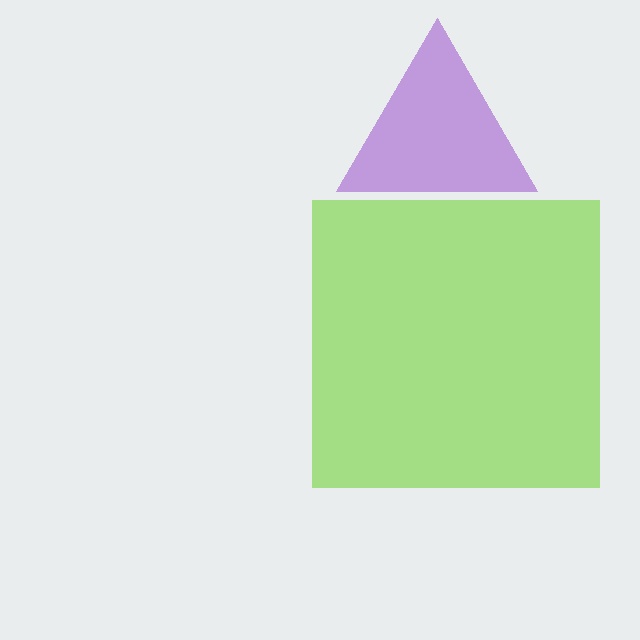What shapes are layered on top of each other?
The layered shapes are: a lime square, a purple triangle.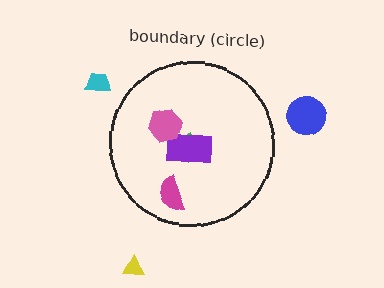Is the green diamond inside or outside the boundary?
Inside.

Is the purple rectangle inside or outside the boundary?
Inside.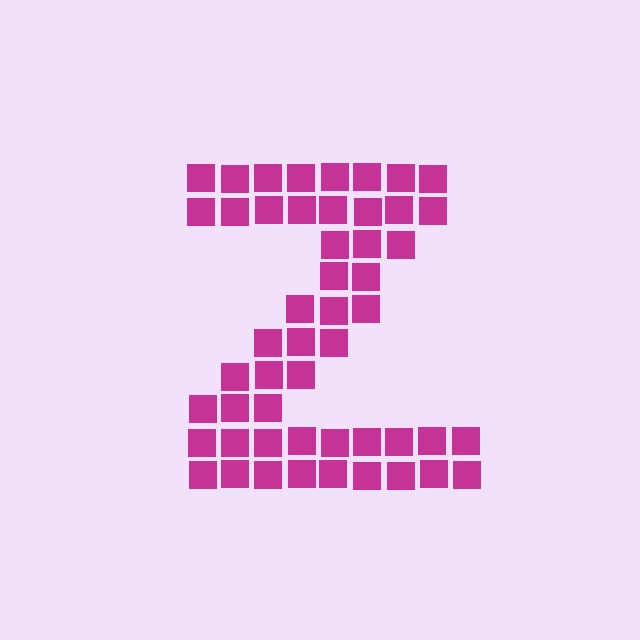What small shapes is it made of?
It is made of small squares.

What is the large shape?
The large shape is the letter Z.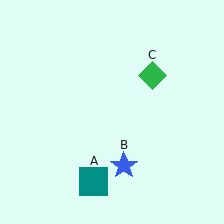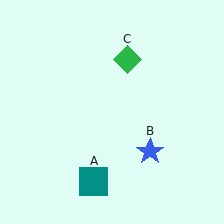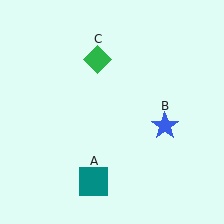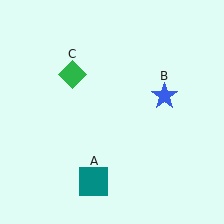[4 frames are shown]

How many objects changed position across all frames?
2 objects changed position: blue star (object B), green diamond (object C).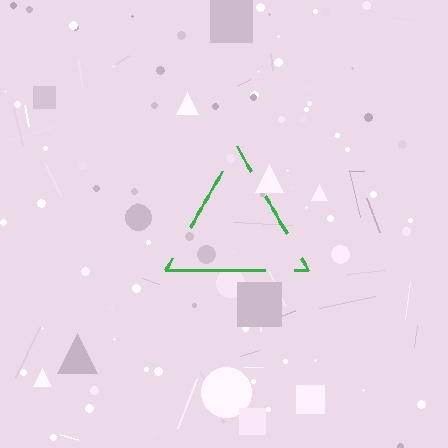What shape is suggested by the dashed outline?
The dashed outline suggests a triangle.